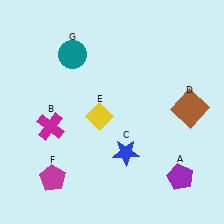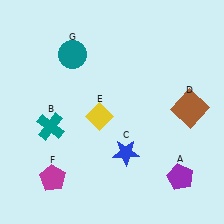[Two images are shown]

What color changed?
The cross (B) changed from magenta in Image 1 to teal in Image 2.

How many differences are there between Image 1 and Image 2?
There is 1 difference between the two images.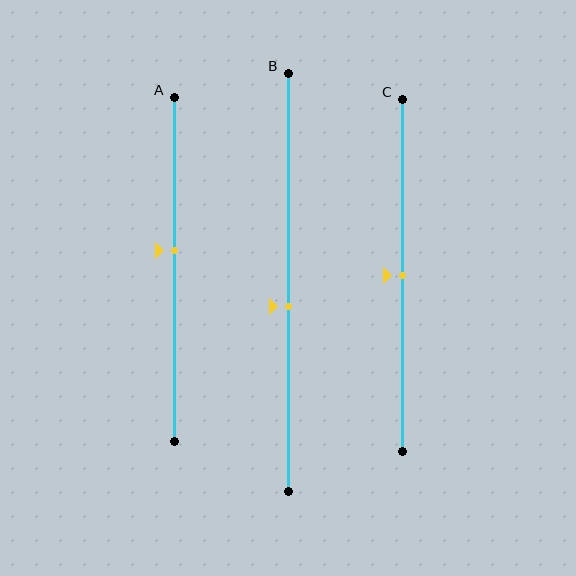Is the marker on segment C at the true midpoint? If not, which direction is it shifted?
Yes, the marker on segment C is at the true midpoint.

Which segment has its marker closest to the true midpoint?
Segment C has its marker closest to the true midpoint.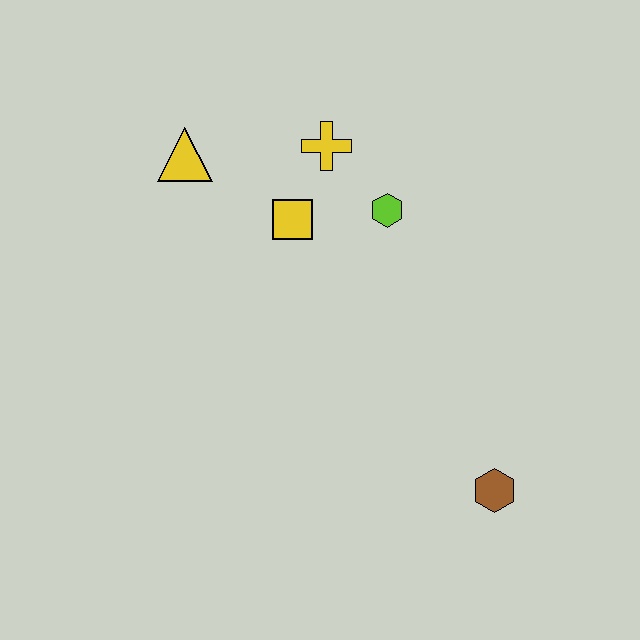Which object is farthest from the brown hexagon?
The yellow triangle is farthest from the brown hexagon.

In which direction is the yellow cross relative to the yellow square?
The yellow cross is above the yellow square.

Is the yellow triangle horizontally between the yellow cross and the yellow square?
No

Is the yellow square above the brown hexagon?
Yes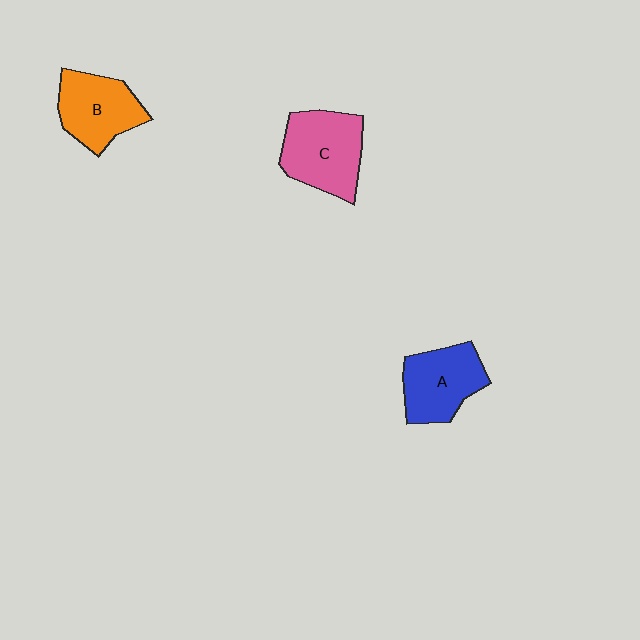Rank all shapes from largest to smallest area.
From largest to smallest: C (pink), A (blue), B (orange).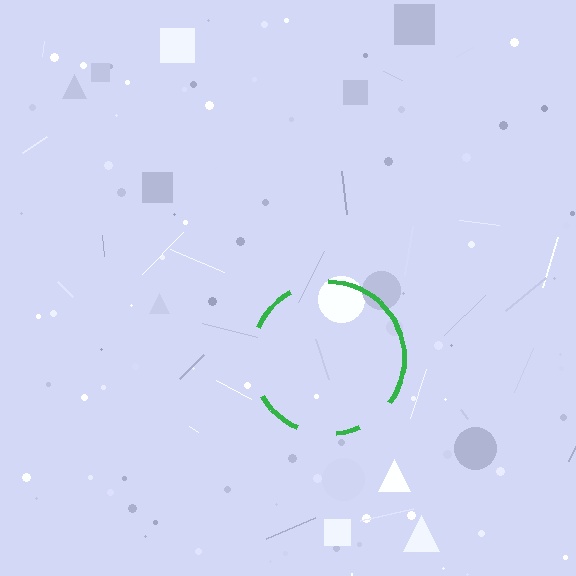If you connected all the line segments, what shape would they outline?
They would outline a circle.